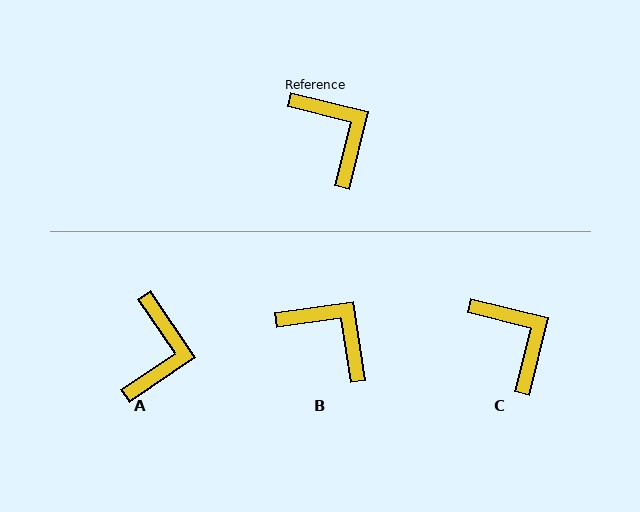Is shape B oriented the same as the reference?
No, it is off by about 22 degrees.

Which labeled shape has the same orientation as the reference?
C.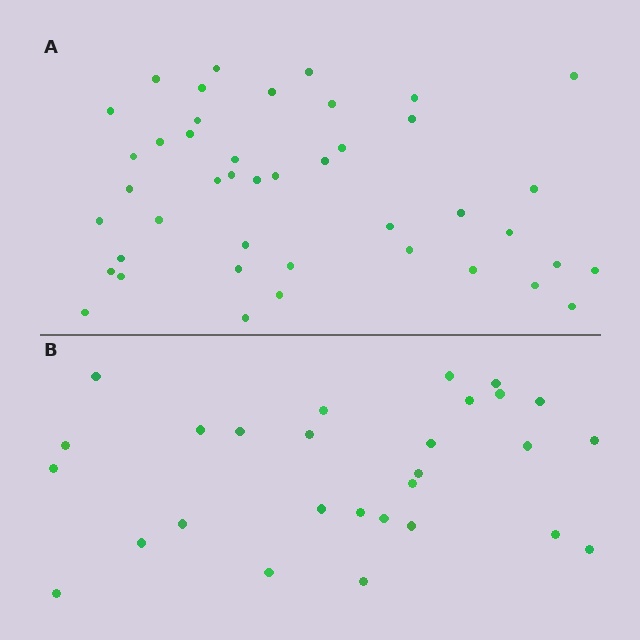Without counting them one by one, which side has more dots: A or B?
Region A (the top region) has more dots.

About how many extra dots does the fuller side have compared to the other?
Region A has approximately 15 more dots than region B.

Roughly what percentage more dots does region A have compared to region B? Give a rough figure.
About 55% more.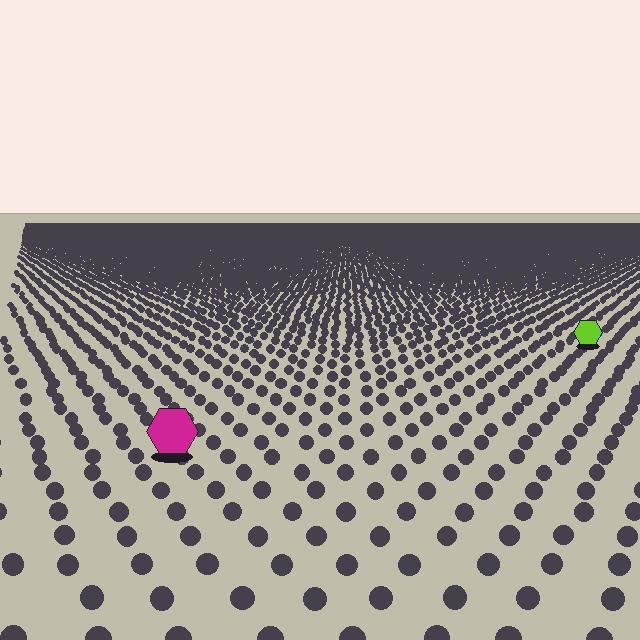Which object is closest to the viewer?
The magenta hexagon is closest. The texture marks near it are larger and more spread out.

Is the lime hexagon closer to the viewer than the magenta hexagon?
No. The magenta hexagon is closer — you can tell from the texture gradient: the ground texture is coarser near it.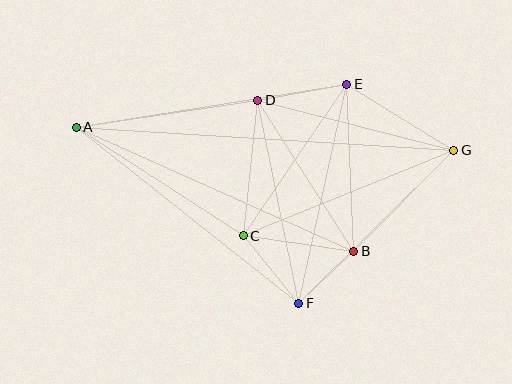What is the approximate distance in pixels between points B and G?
The distance between B and G is approximately 142 pixels.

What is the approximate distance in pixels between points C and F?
The distance between C and F is approximately 88 pixels.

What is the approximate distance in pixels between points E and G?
The distance between E and G is approximately 126 pixels.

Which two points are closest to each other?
Points B and F are closest to each other.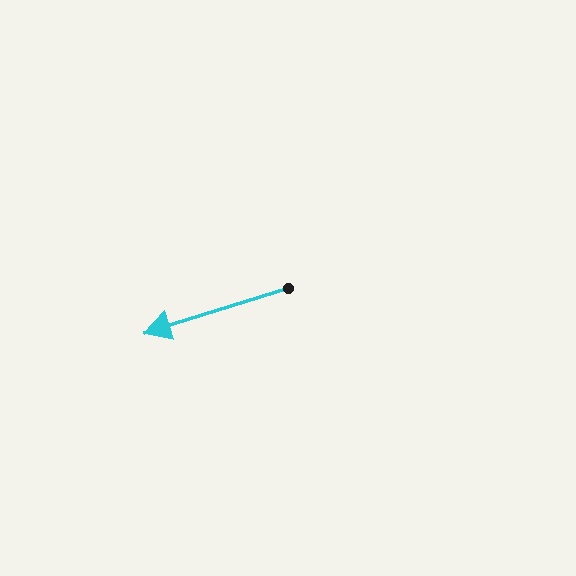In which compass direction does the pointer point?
West.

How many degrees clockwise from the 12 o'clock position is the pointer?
Approximately 253 degrees.